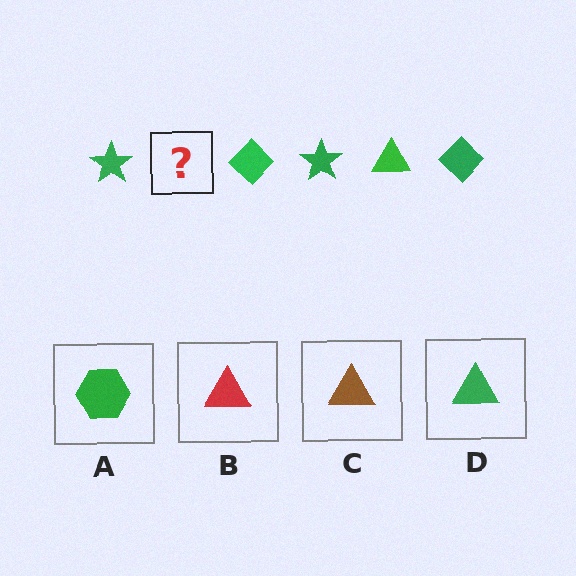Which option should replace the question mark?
Option D.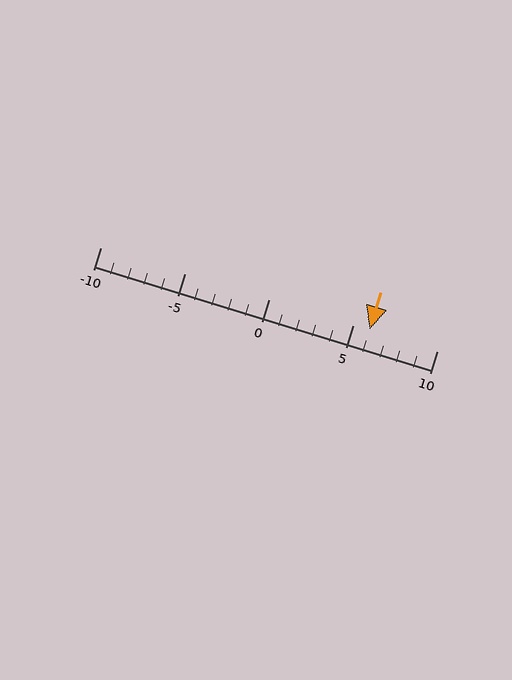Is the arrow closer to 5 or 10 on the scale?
The arrow is closer to 5.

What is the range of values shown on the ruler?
The ruler shows values from -10 to 10.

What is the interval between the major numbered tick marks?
The major tick marks are spaced 5 units apart.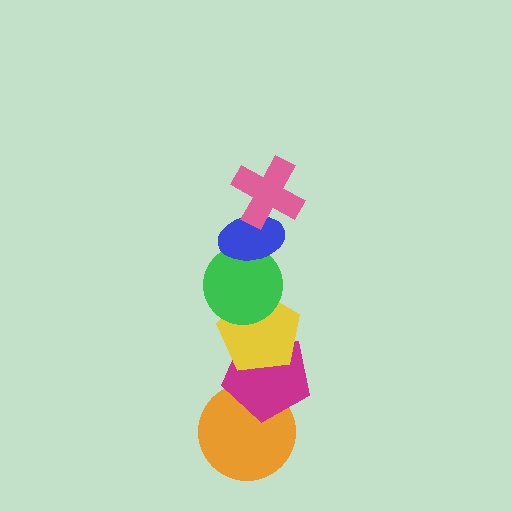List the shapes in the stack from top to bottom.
From top to bottom: the pink cross, the blue ellipse, the green circle, the yellow pentagon, the magenta pentagon, the orange circle.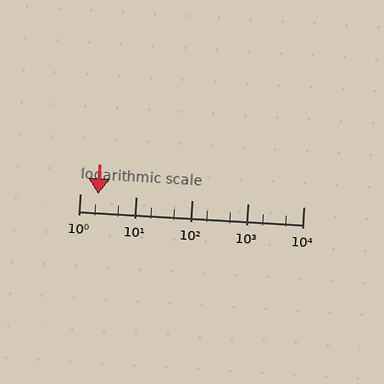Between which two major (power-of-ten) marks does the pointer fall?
The pointer is between 1 and 10.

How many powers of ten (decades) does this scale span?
The scale spans 4 decades, from 1 to 10000.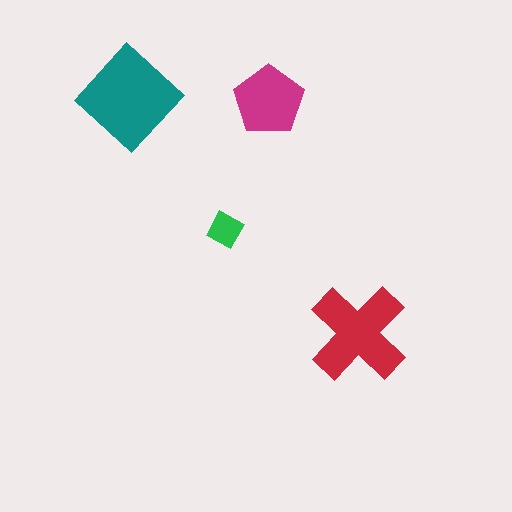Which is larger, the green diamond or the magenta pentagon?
The magenta pentagon.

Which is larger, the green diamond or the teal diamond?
The teal diamond.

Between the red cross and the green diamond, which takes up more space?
The red cross.